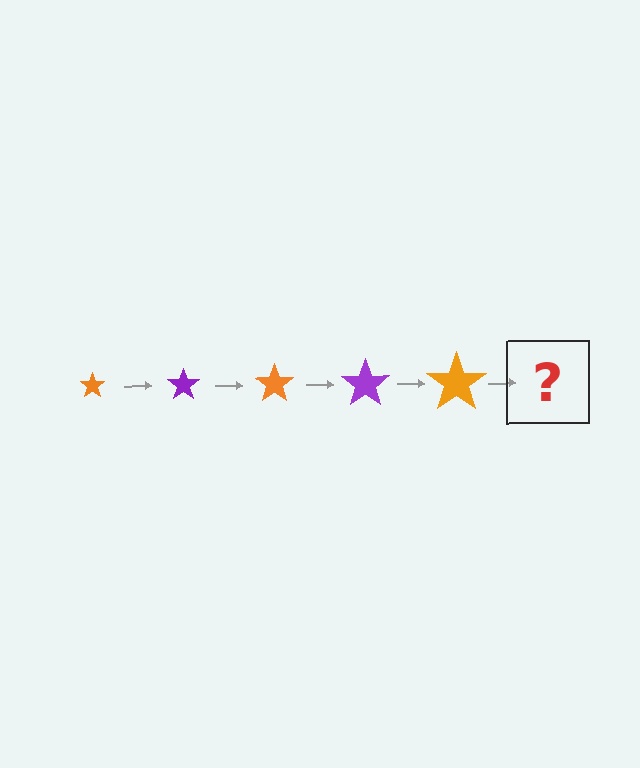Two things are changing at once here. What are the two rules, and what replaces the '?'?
The two rules are that the star grows larger each step and the color cycles through orange and purple. The '?' should be a purple star, larger than the previous one.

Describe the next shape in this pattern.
It should be a purple star, larger than the previous one.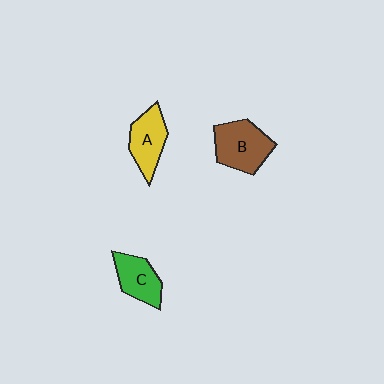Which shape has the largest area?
Shape B (brown).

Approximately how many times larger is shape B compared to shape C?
Approximately 1.4 times.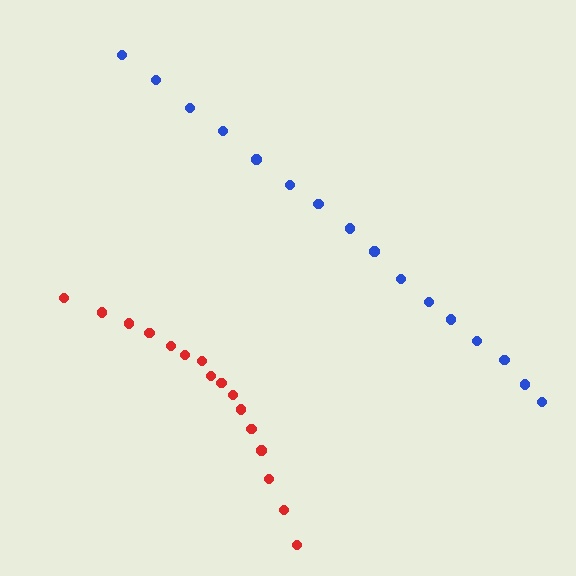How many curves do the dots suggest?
There are 2 distinct paths.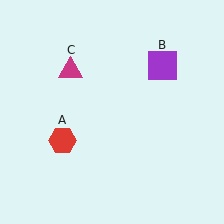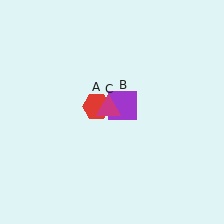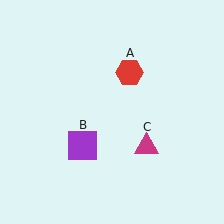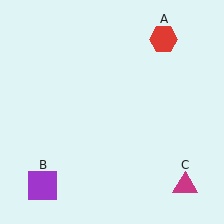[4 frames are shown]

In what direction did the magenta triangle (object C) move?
The magenta triangle (object C) moved down and to the right.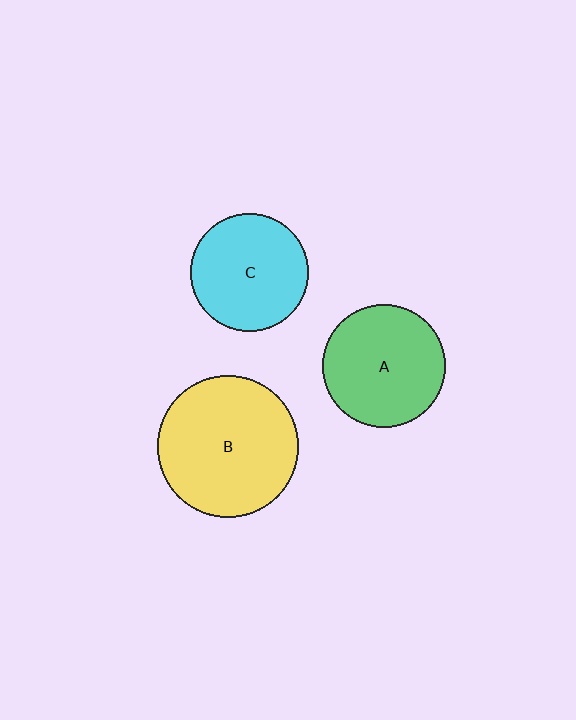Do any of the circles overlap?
No, none of the circles overlap.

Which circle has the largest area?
Circle B (yellow).